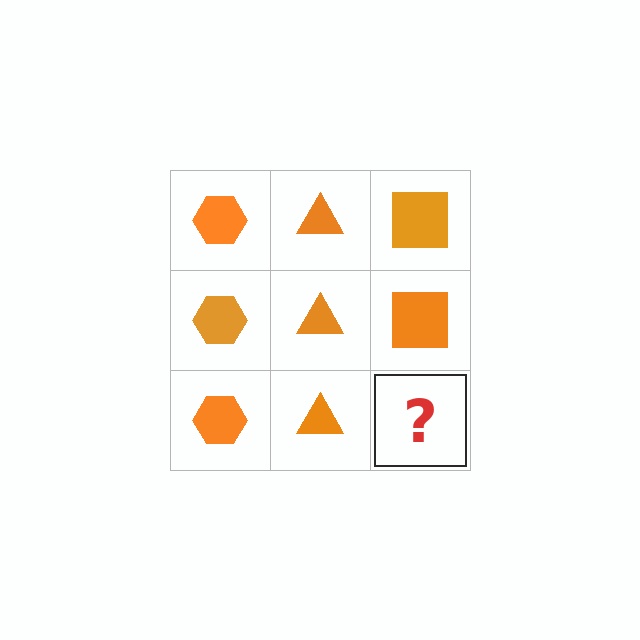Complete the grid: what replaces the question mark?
The question mark should be replaced with an orange square.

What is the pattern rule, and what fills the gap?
The rule is that each column has a consistent shape. The gap should be filled with an orange square.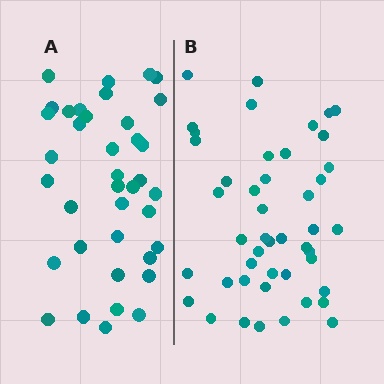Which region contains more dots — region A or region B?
Region B (the right region) has more dots.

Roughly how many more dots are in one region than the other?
Region B has roughly 8 or so more dots than region A.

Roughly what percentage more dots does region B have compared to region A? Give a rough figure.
About 20% more.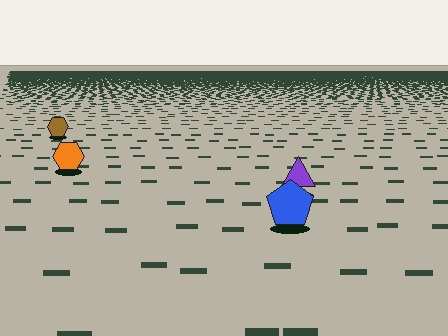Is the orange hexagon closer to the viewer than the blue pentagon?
No. The blue pentagon is closer — you can tell from the texture gradient: the ground texture is coarser near it.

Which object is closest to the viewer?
The blue pentagon is closest. The texture marks near it are larger and more spread out.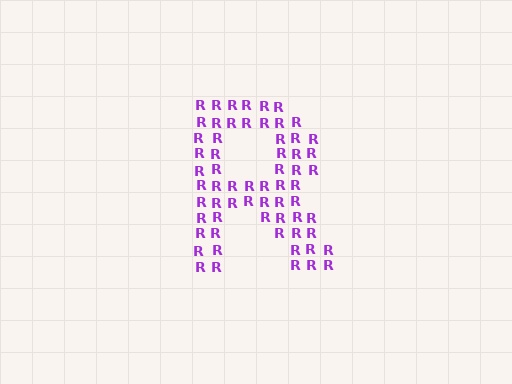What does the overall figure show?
The overall figure shows the letter R.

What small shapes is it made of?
It is made of small letter R's.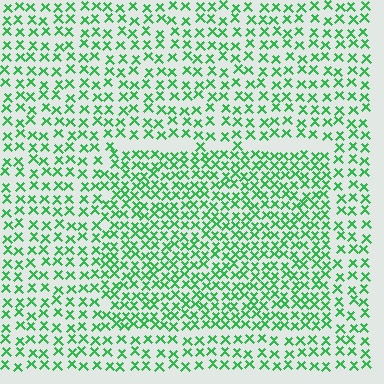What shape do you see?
I see a rectangle.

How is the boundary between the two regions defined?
The boundary is defined by a change in element density (approximately 1.6x ratio). All elements are the same color, size, and shape.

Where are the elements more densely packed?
The elements are more densely packed inside the rectangle boundary.